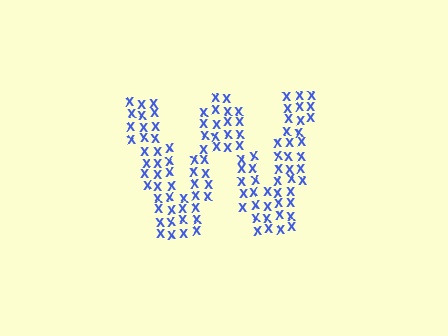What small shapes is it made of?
It is made of small letter X's.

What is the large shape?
The large shape is the letter W.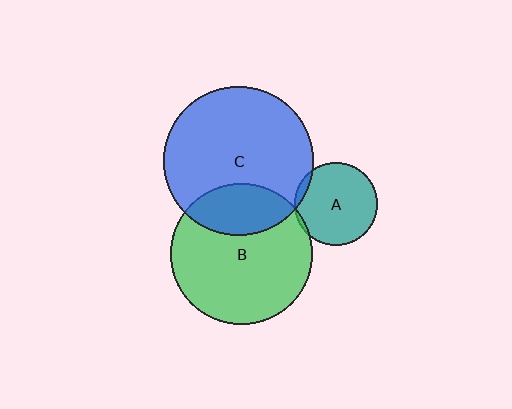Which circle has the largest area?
Circle C (blue).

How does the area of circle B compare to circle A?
Approximately 2.9 times.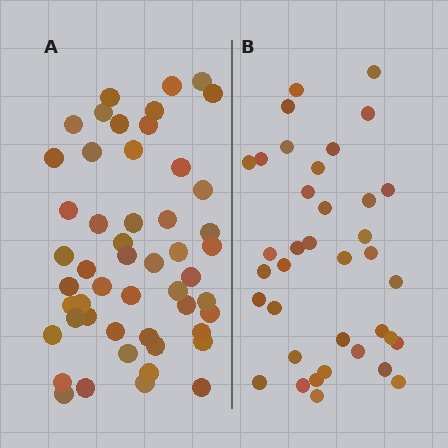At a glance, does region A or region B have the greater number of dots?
Region A (the left region) has more dots.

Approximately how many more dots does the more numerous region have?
Region A has approximately 15 more dots than region B.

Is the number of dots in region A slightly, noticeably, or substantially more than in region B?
Region A has noticeably more, but not dramatically so. The ratio is roughly 1.4 to 1.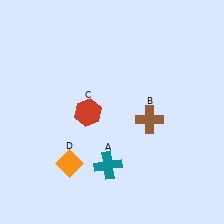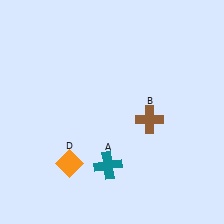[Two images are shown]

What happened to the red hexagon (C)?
The red hexagon (C) was removed in Image 2. It was in the bottom-left area of Image 1.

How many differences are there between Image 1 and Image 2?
There is 1 difference between the two images.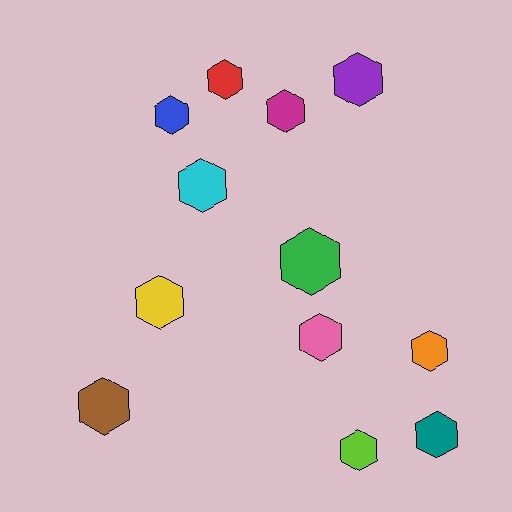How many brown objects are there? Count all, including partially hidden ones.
There is 1 brown object.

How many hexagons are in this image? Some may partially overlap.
There are 12 hexagons.